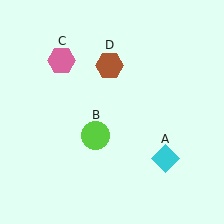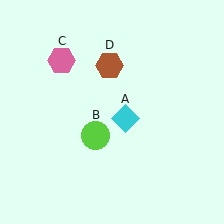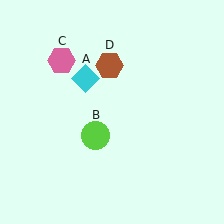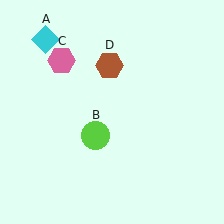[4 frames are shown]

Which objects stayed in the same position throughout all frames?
Lime circle (object B) and pink hexagon (object C) and brown hexagon (object D) remained stationary.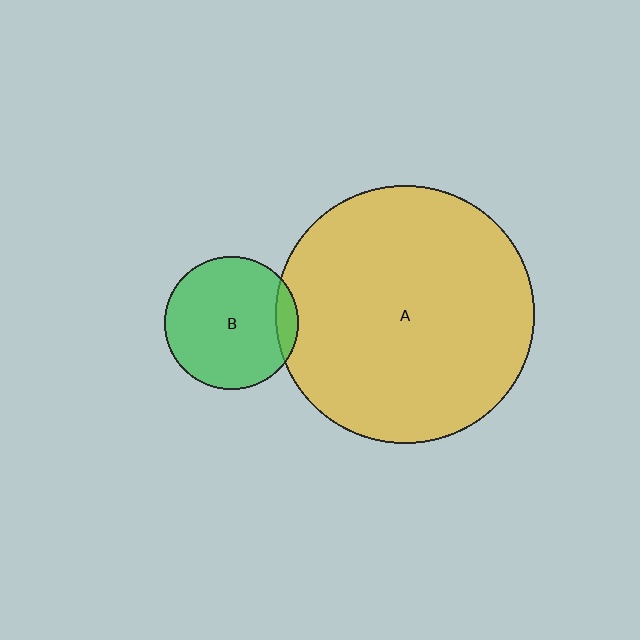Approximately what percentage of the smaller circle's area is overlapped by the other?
Approximately 10%.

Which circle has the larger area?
Circle A (yellow).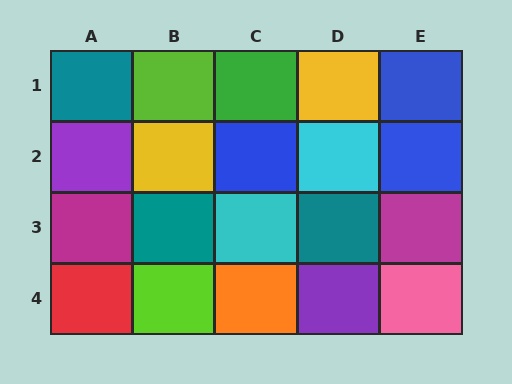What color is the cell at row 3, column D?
Teal.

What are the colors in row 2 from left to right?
Purple, yellow, blue, cyan, blue.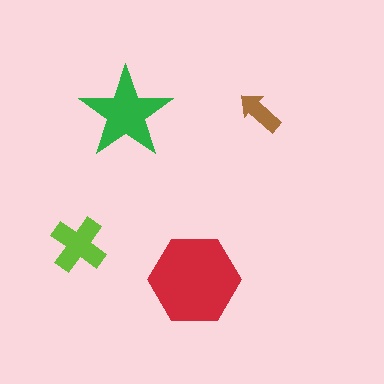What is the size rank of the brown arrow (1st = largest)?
4th.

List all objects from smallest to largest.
The brown arrow, the lime cross, the green star, the red hexagon.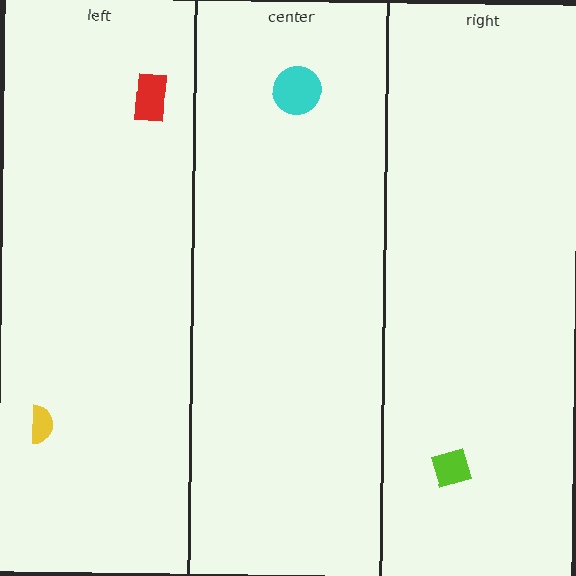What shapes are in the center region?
The cyan circle.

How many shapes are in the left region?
2.